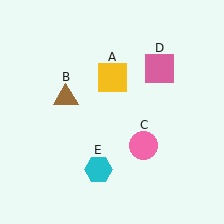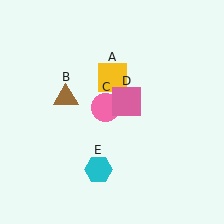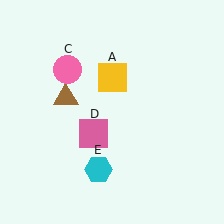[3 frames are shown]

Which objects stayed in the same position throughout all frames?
Yellow square (object A) and brown triangle (object B) and cyan hexagon (object E) remained stationary.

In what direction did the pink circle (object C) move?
The pink circle (object C) moved up and to the left.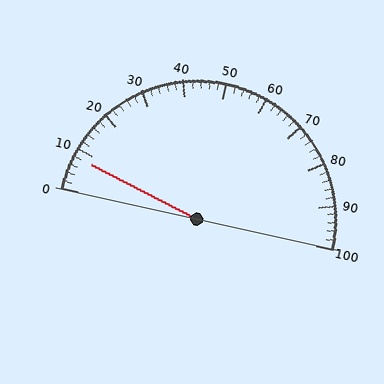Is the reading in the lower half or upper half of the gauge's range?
The reading is in the lower half of the range (0 to 100).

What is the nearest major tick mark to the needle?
The nearest major tick mark is 10.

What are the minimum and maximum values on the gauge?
The gauge ranges from 0 to 100.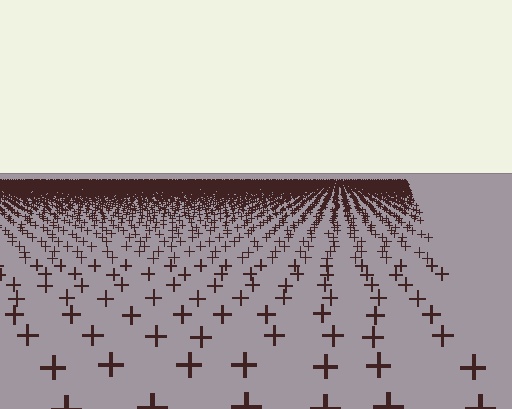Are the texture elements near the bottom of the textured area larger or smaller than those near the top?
Larger. Near the bottom, elements are closer to the viewer and appear at a bigger on-screen size.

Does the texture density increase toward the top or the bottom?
Density increases toward the top.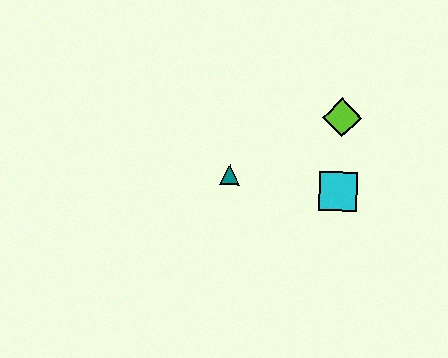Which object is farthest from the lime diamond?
The teal triangle is farthest from the lime diamond.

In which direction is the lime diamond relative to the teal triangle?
The lime diamond is to the right of the teal triangle.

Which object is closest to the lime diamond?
The cyan square is closest to the lime diamond.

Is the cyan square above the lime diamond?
No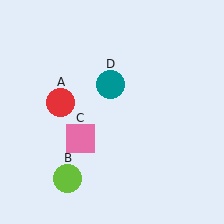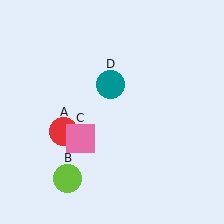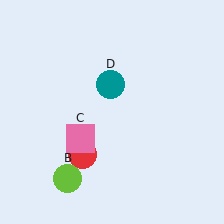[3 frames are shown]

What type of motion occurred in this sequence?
The red circle (object A) rotated counterclockwise around the center of the scene.